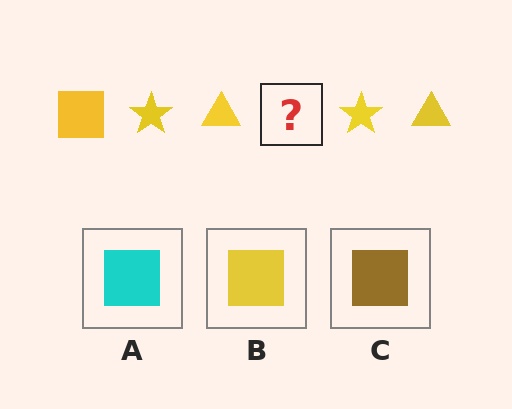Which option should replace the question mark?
Option B.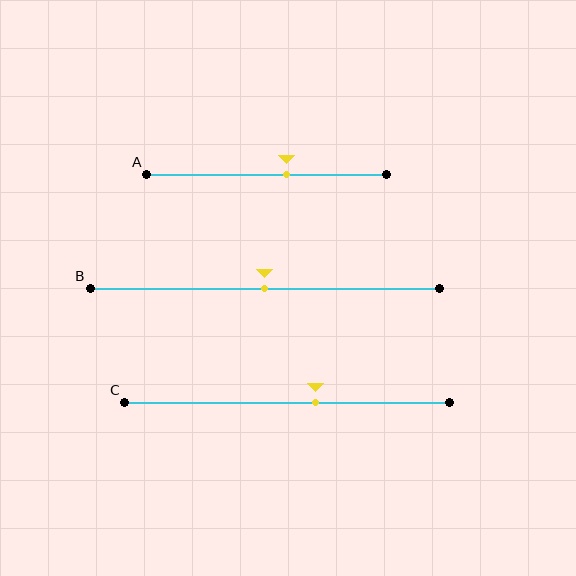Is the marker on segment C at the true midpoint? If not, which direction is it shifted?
No, the marker on segment C is shifted to the right by about 9% of the segment length.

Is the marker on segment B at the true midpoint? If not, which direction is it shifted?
Yes, the marker on segment B is at the true midpoint.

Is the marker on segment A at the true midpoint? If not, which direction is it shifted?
No, the marker on segment A is shifted to the right by about 9% of the segment length.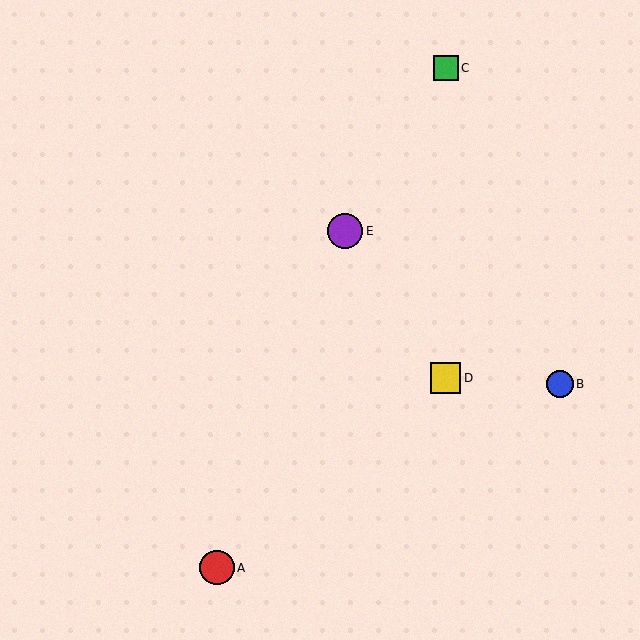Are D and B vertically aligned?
No, D is at x≈446 and B is at x≈560.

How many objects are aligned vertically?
2 objects (C, D) are aligned vertically.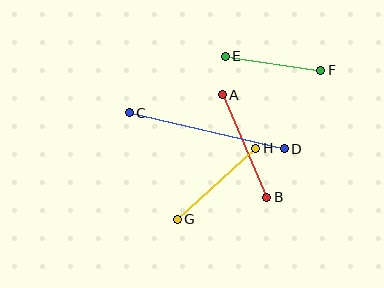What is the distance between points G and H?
The distance is approximately 106 pixels.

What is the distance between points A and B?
The distance is approximately 111 pixels.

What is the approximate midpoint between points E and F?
The midpoint is at approximately (273, 63) pixels.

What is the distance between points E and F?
The distance is approximately 97 pixels.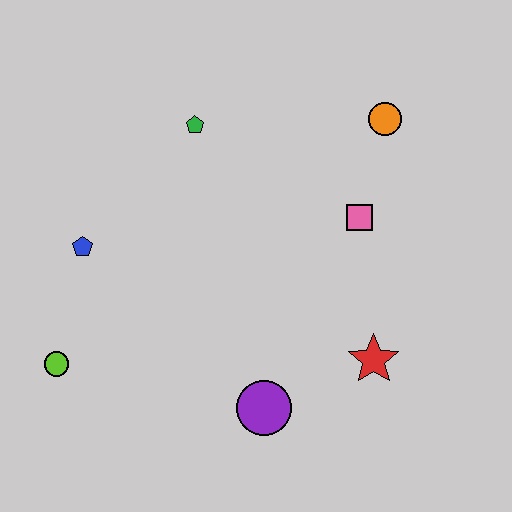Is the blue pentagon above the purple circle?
Yes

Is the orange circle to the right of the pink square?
Yes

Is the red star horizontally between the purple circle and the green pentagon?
No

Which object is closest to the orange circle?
The pink square is closest to the orange circle.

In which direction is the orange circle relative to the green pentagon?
The orange circle is to the right of the green pentagon.